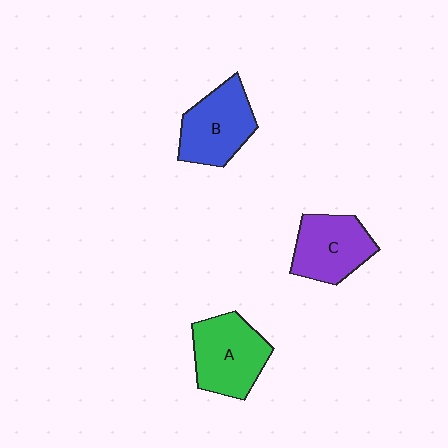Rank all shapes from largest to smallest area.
From largest to smallest: A (green), B (blue), C (purple).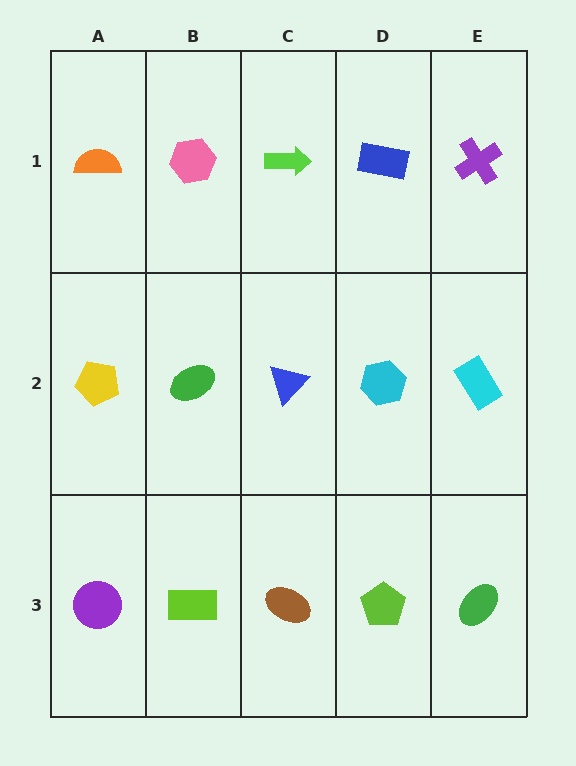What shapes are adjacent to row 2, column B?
A pink hexagon (row 1, column B), a lime rectangle (row 3, column B), a yellow pentagon (row 2, column A), a blue triangle (row 2, column C).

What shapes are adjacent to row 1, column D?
A cyan hexagon (row 2, column D), a lime arrow (row 1, column C), a purple cross (row 1, column E).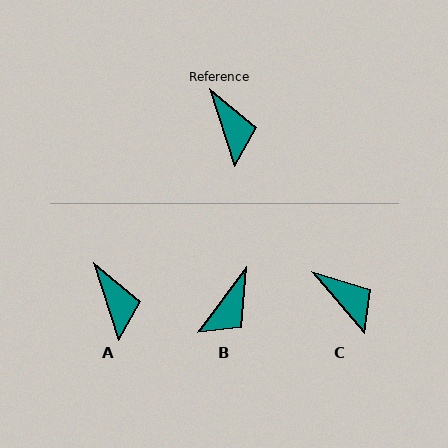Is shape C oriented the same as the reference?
No, it is off by about 23 degrees.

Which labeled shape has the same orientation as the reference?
A.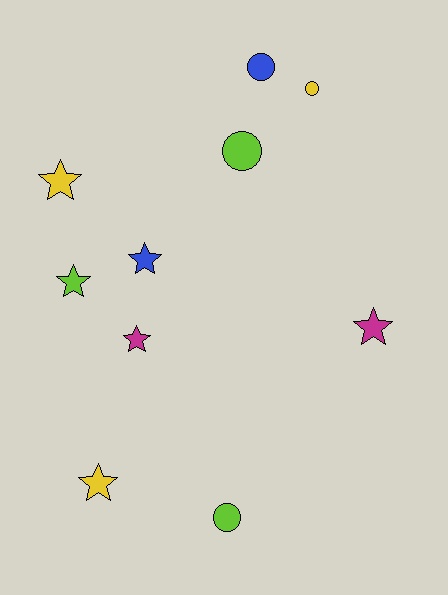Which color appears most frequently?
Lime, with 3 objects.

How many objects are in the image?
There are 10 objects.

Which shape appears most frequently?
Star, with 6 objects.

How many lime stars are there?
There is 1 lime star.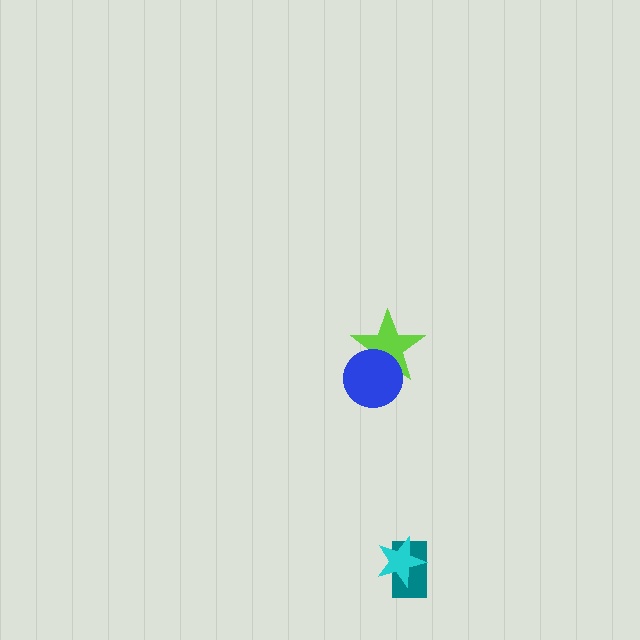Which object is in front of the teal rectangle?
The cyan star is in front of the teal rectangle.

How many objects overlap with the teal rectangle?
1 object overlaps with the teal rectangle.